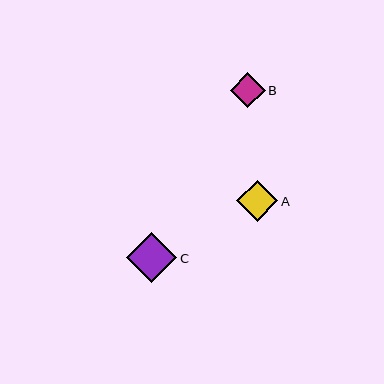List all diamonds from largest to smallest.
From largest to smallest: C, A, B.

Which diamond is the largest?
Diamond C is the largest with a size of approximately 50 pixels.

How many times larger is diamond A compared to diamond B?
Diamond A is approximately 1.2 times the size of diamond B.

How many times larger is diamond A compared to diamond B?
Diamond A is approximately 1.2 times the size of diamond B.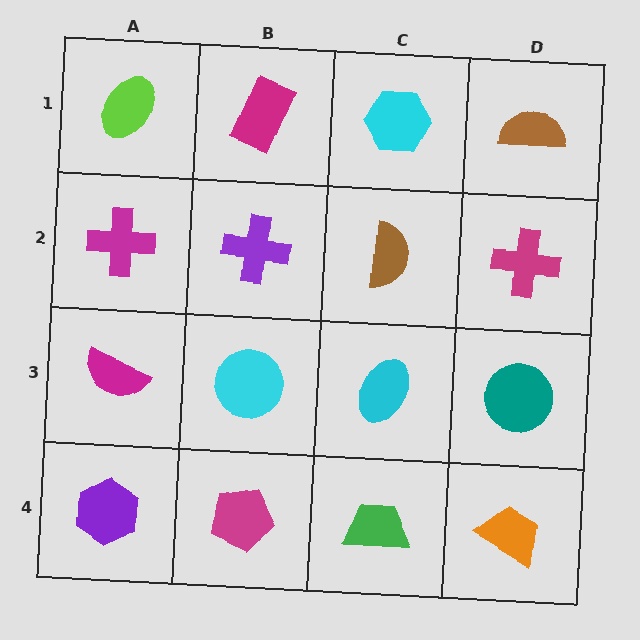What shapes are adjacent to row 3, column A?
A magenta cross (row 2, column A), a purple hexagon (row 4, column A), a cyan circle (row 3, column B).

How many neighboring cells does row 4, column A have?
2.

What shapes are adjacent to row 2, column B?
A magenta rectangle (row 1, column B), a cyan circle (row 3, column B), a magenta cross (row 2, column A), a brown semicircle (row 2, column C).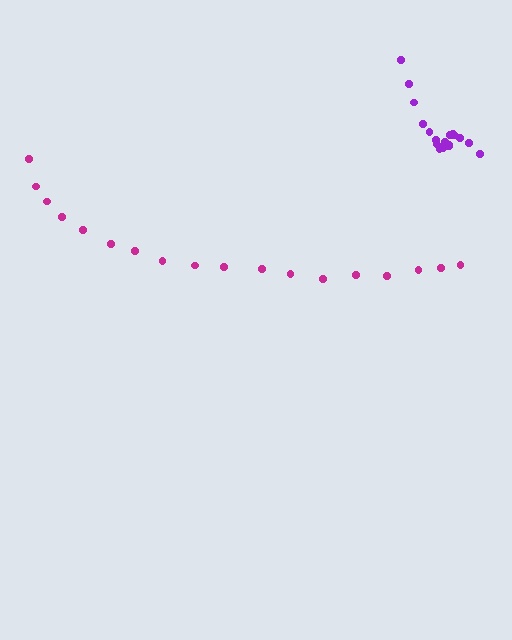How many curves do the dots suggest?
There are 2 distinct paths.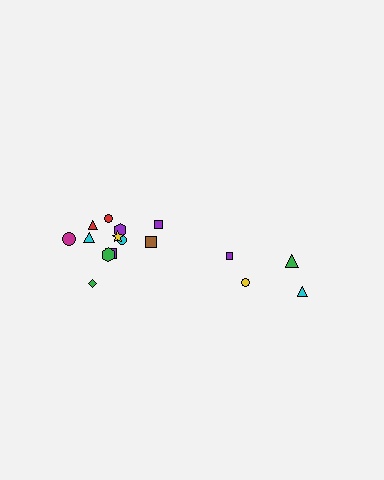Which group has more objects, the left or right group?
The left group.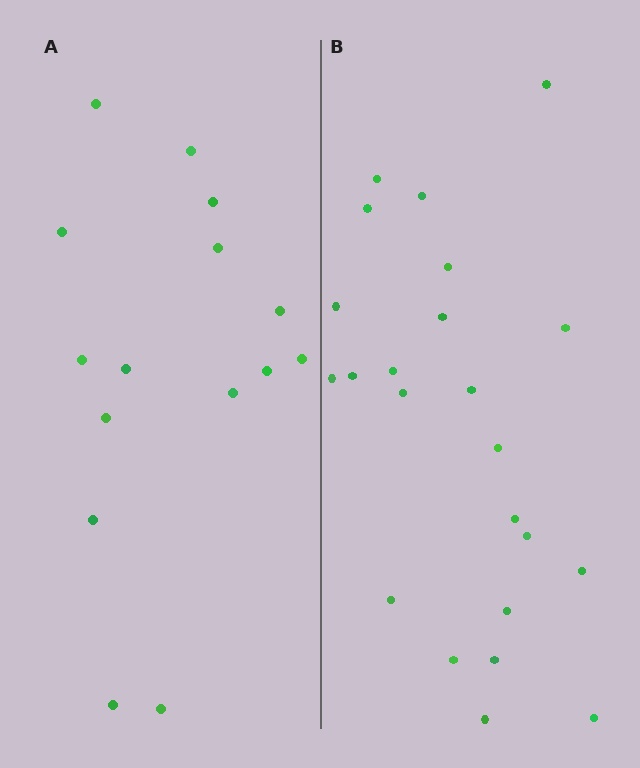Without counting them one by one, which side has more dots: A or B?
Region B (the right region) has more dots.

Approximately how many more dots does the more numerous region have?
Region B has roughly 8 or so more dots than region A.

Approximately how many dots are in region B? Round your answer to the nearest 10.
About 20 dots. (The exact count is 23, which rounds to 20.)